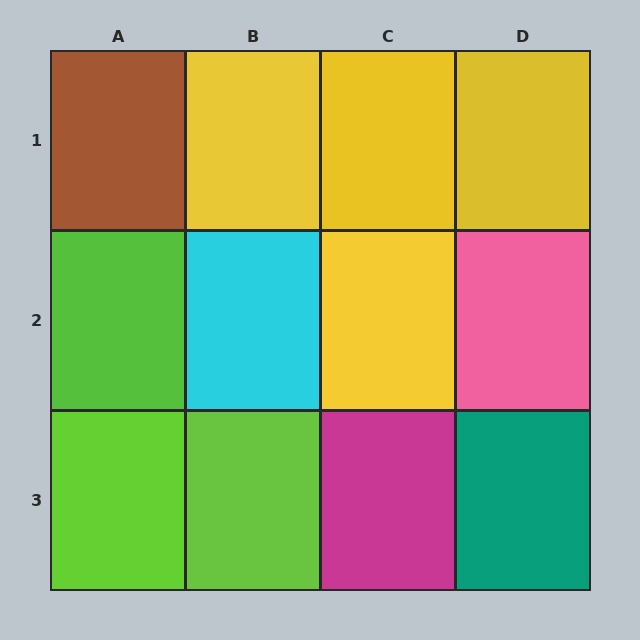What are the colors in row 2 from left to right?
Lime, cyan, yellow, pink.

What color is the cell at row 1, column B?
Yellow.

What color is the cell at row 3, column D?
Teal.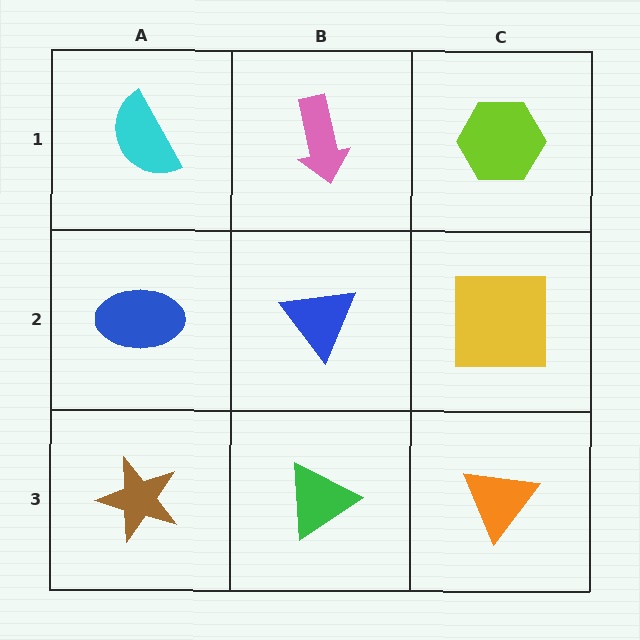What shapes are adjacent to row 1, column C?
A yellow square (row 2, column C), a pink arrow (row 1, column B).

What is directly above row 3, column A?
A blue ellipse.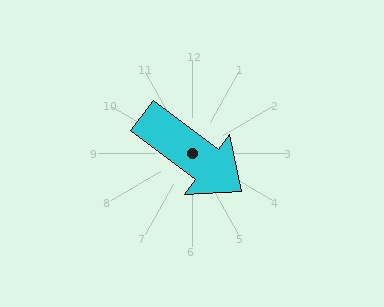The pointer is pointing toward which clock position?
Roughly 4 o'clock.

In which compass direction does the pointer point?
Southeast.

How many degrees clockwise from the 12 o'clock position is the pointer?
Approximately 127 degrees.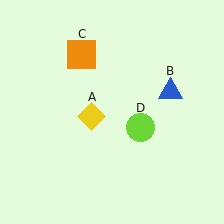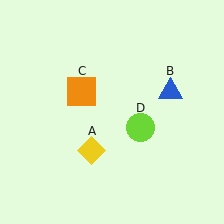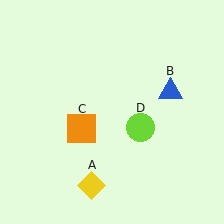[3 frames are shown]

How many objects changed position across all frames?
2 objects changed position: yellow diamond (object A), orange square (object C).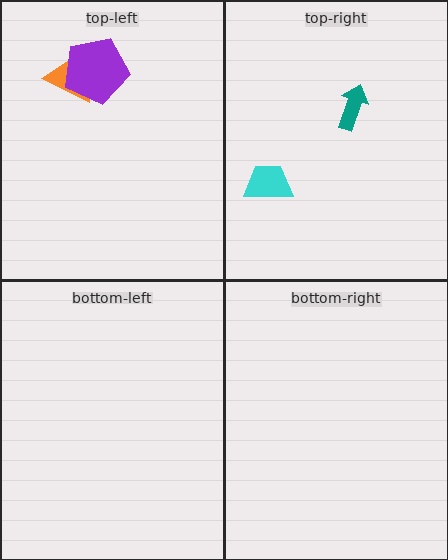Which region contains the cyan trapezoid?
The top-right region.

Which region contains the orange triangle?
The top-left region.